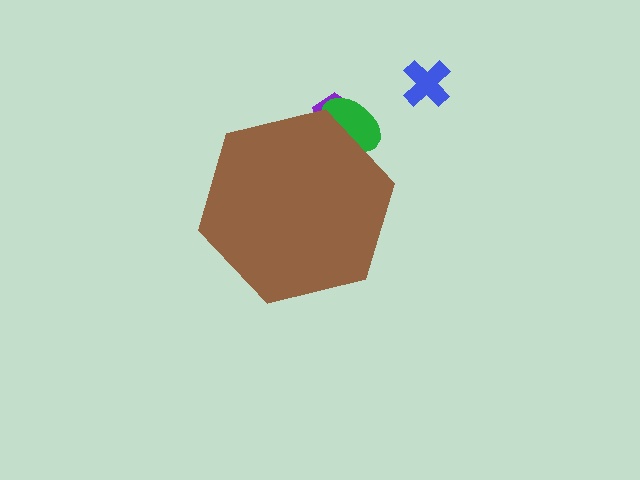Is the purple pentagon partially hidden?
Yes, the purple pentagon is partially hidden behind the brown hexagon.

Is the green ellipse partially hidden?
Yes, the green ellipse is partially hidden behind the brown hexagon.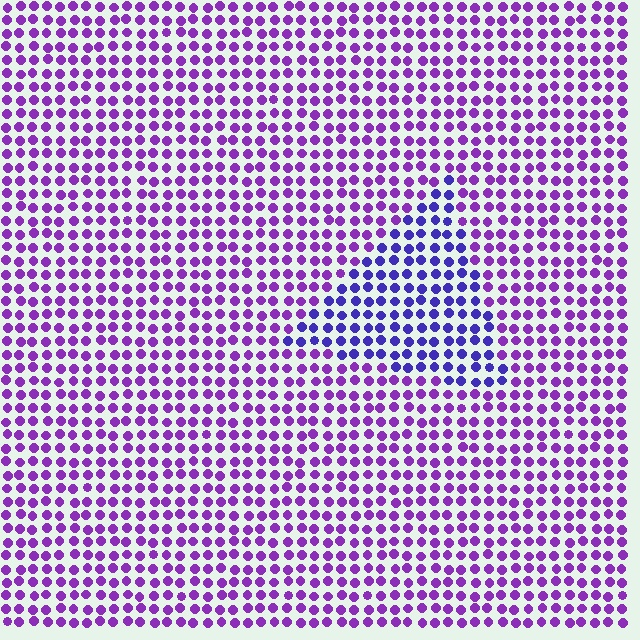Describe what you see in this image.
The image is filled with small purple elements in a uniform arrangement. A triangle-shaped region is visible where the elements are tinted to a slightly different hue, forming a subtle color boundary.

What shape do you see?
I see a triangle.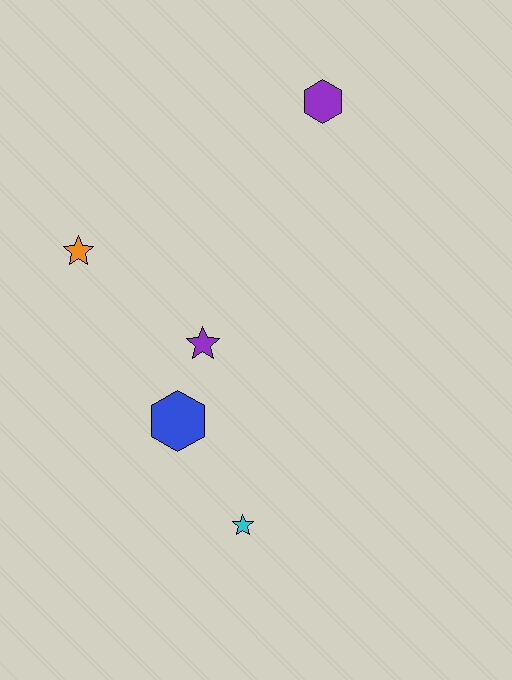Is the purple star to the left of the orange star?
No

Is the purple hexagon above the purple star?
Yes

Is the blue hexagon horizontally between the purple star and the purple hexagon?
No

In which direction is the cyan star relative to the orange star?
The cyan star is below the orange star.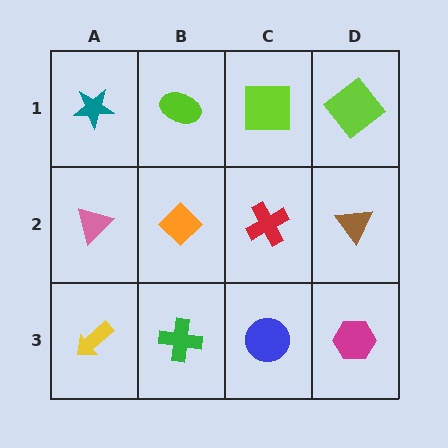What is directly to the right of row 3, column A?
A green cross.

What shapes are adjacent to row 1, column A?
A pink triangle (row 2, column A), a lime ellipse (row 1, column B).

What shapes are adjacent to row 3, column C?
A red cross (row 2, column C), a green cross (row 3, column B), a magenta hexagon (row 3, column D).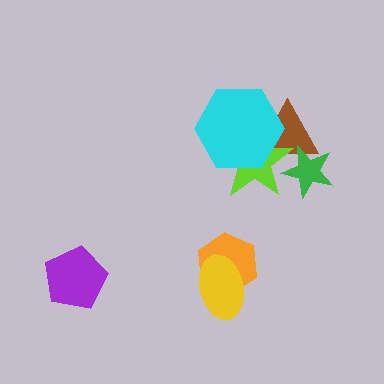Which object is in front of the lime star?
The cyan hexagon is in front of the lime star.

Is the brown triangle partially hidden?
Yes, it is partially covered by another shape.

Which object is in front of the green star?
The lime star is in front of the green star.